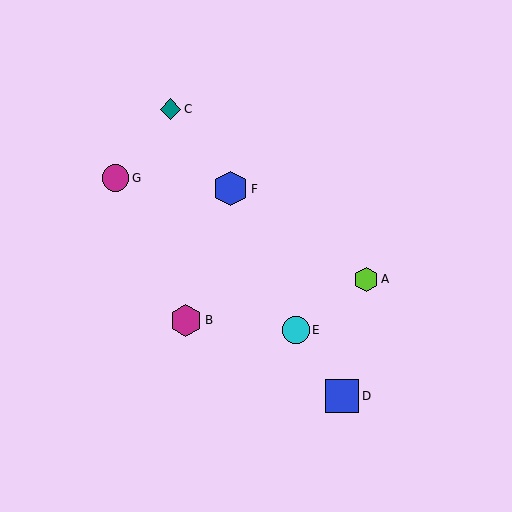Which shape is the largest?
The blue hexagon (labeled F) is the largest.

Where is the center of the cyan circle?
The center of the cyan circle is at (296, 330).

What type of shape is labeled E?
Shape E is a cyan circle.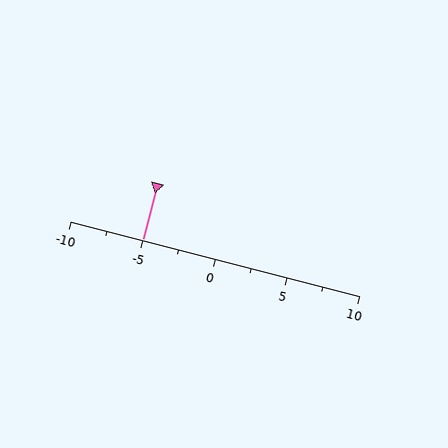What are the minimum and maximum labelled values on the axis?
The axis runs from -10 to 10.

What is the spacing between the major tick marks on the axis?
The major ticks are spaced 5 apart.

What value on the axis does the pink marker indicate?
The marker indicates approximately -5.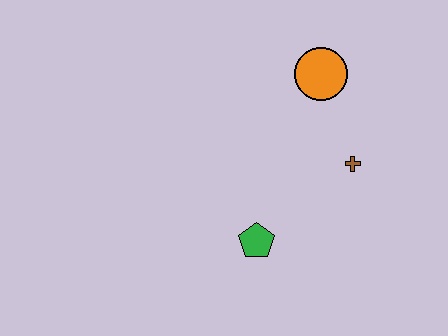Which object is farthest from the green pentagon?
The orange circle is farthest from the green pentagon.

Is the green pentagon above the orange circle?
No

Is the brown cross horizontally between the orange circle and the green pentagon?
No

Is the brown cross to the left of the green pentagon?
No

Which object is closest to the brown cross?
The orange circle is closest to the brown cross.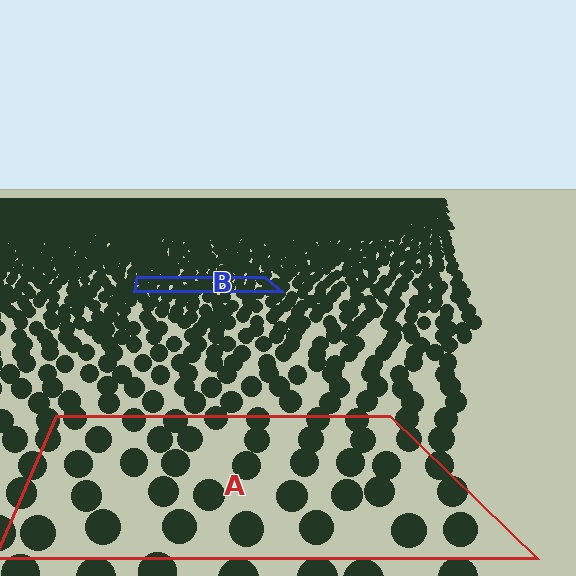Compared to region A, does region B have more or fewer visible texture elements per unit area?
Region B has more texture elements per unit area — they are packed more densely because it is farther away.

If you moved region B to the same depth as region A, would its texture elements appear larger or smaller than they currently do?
They would appear larger. At a closer depth, the same texture elements are projected at a bigger on-screen size.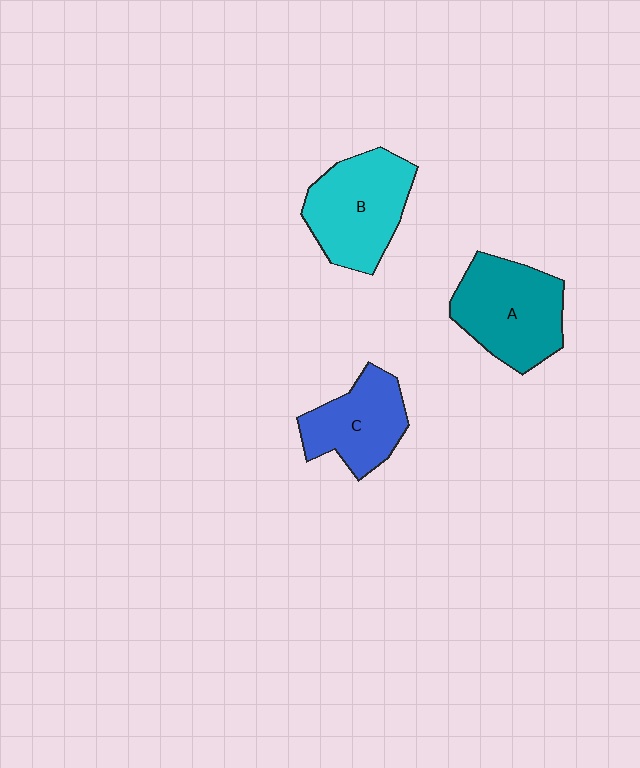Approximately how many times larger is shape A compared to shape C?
Approximately 1.3 times.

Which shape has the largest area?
Shape A (teal).